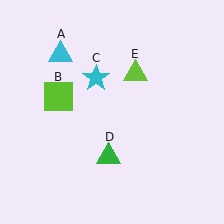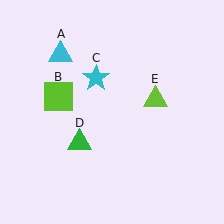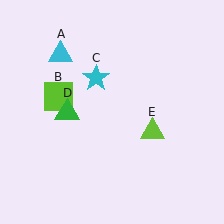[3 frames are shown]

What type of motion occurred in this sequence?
The green triangle (object D), lime triangle (object E) rotated clockwise around the center of the scene.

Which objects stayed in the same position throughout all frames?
Cyan triangle (object A) and lime square (object B) and cyan star (object C) remained stationary.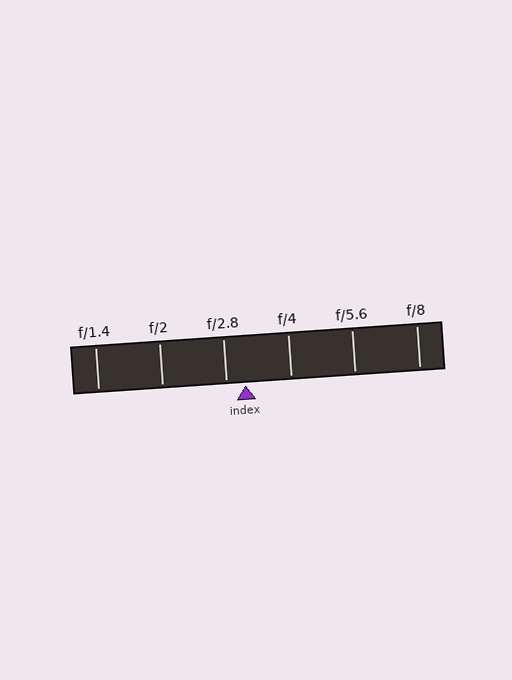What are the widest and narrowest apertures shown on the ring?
The widest aperture shown is f/1.4 and the narrowest is f/8.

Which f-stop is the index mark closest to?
The index mark is closest to f/2.8.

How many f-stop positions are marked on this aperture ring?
There are 6 f-stop positions marked.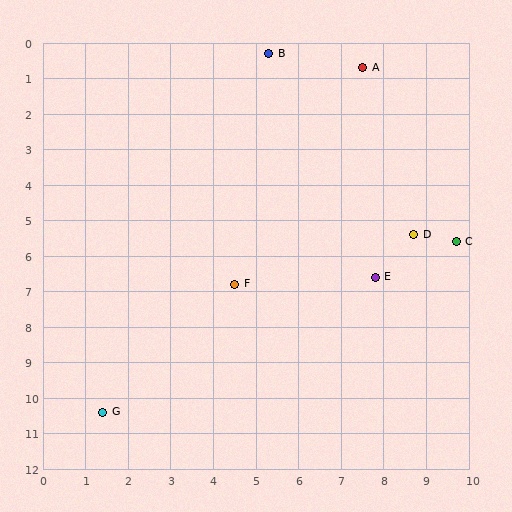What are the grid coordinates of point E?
Point E is at approximately (7.8, 6.6).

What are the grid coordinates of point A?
Point A is at approximately (7.5, 0.7).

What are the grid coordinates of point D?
Point D is at approximately (8.7, 5.4).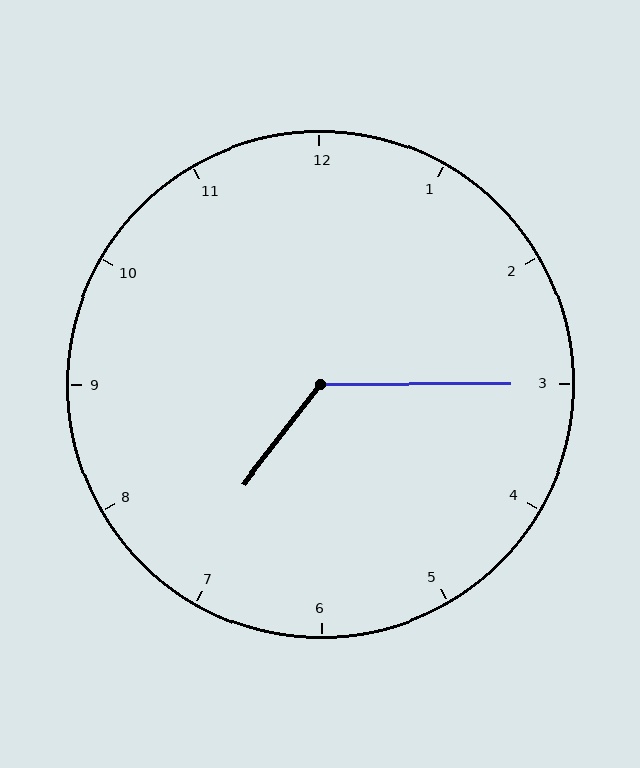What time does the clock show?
7:15.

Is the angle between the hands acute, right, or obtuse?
It is obtuse.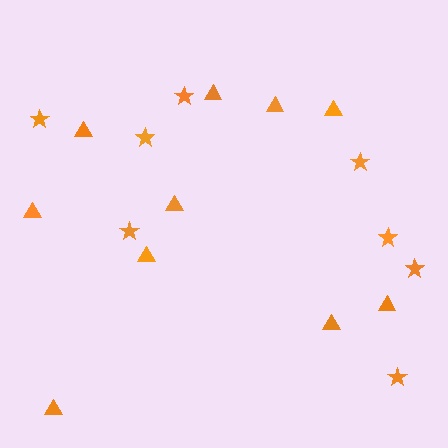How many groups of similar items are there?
There are 2 groups: one group of triangles (10) and one group of stars (8).